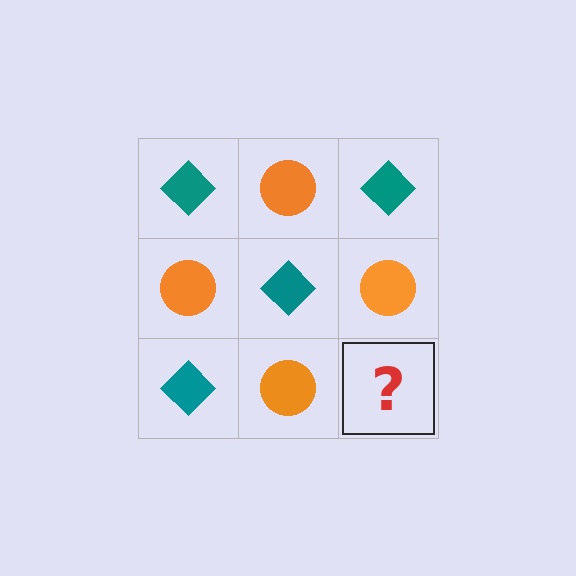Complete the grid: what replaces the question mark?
The question mark should be replaced with a teal diamond.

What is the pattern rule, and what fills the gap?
The rule is that it alternates teal diamond and orange circle in a checkerboard pattern. The gap should be filled with a teal diamond.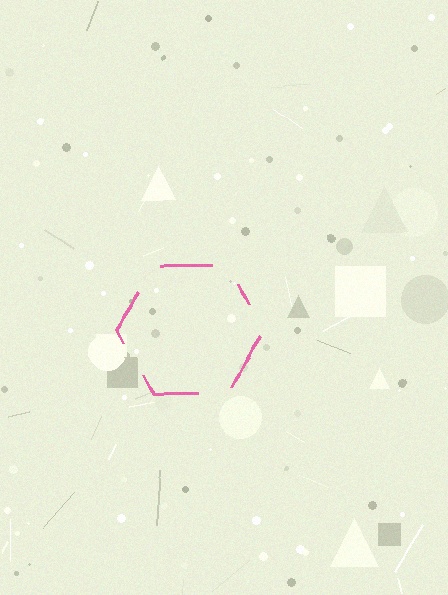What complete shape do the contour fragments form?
The contour fragments form a hexagon.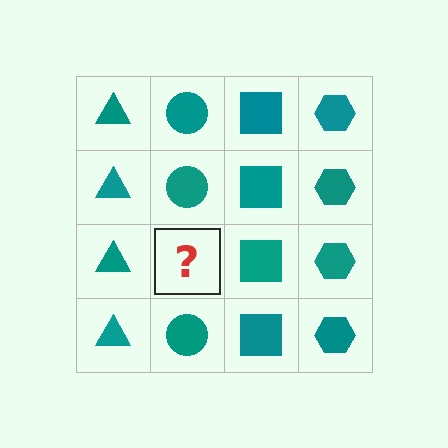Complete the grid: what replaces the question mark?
The question mark should be replaced with a teal circle.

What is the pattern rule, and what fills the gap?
The rule is that each column has a consistent shape. The gap should be filled with a teal circle.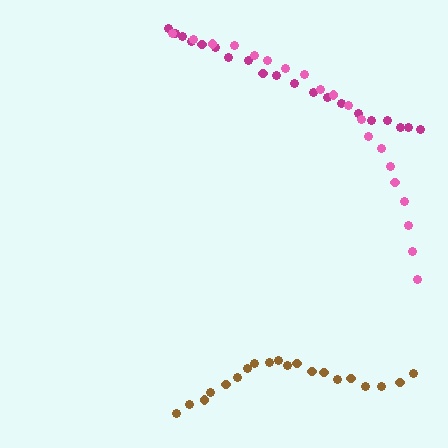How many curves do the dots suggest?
There are 3 distinct paths.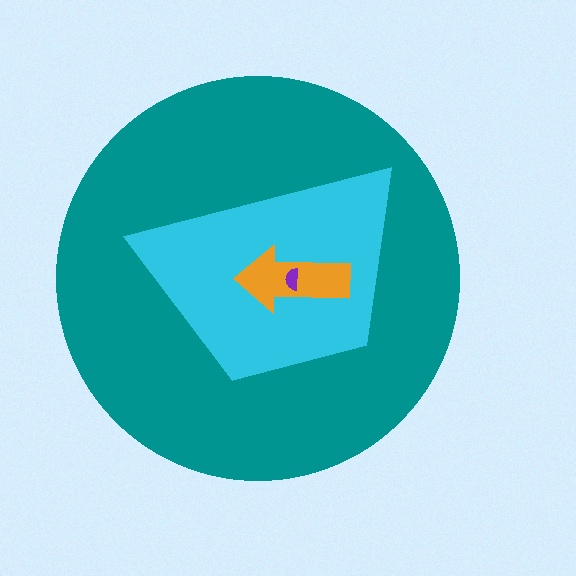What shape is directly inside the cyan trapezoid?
The orange arrow.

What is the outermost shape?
The teal circle.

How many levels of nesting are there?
4.